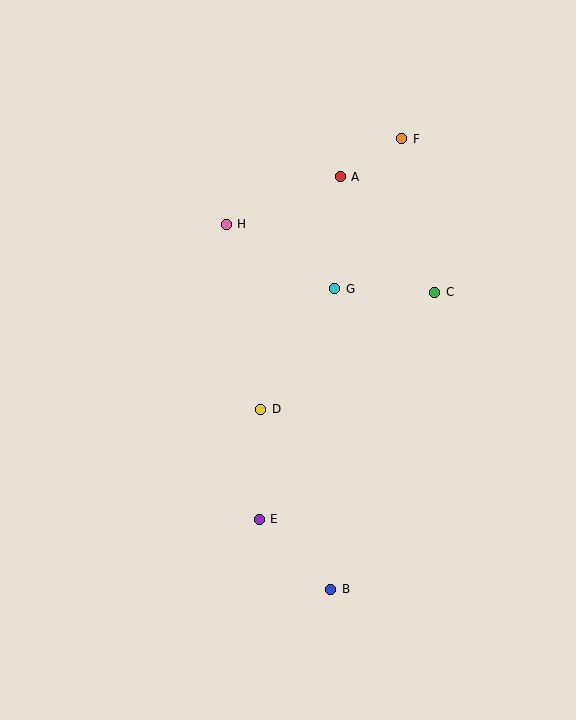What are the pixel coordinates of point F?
Point F is at (402, 139).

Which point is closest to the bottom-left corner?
Point E is closest to the bottom-left corner.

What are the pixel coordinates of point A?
Point A is at (340, 177).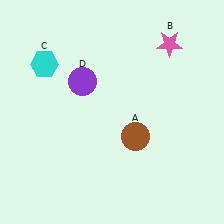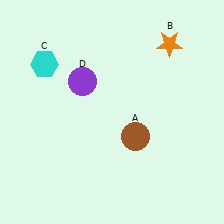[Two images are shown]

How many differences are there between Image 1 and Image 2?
There is 1 difference between the two images.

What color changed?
The star (B) changed from pink in Image 1 to orange in Image 2.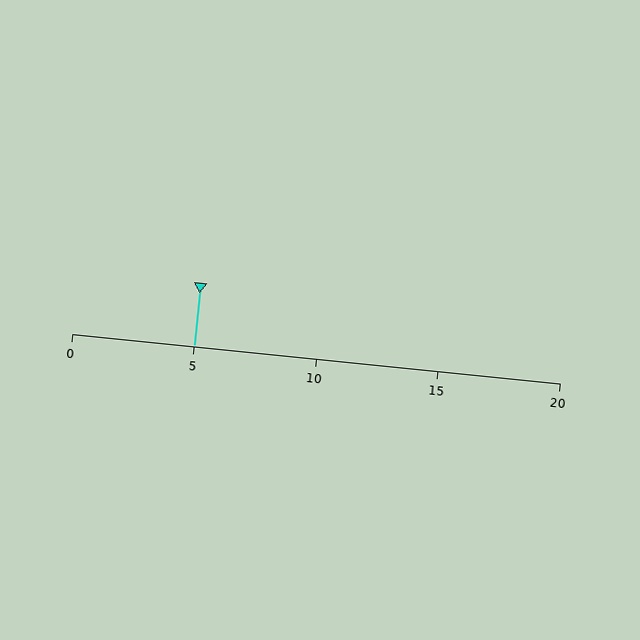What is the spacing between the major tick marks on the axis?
The major ticks are spaced 5 apart.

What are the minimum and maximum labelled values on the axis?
The axis runs from 0 to 20.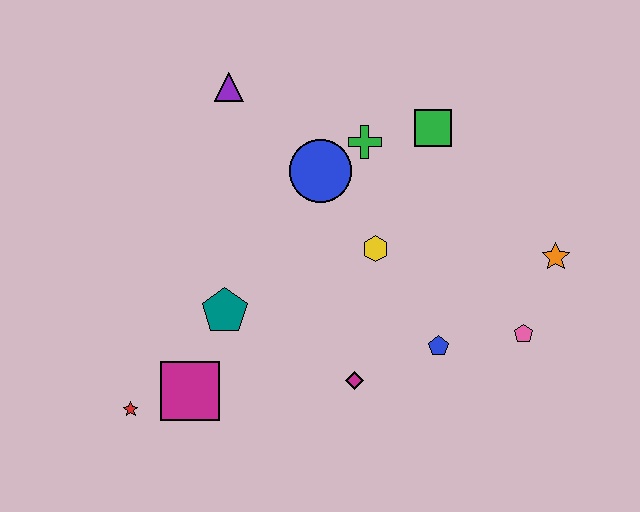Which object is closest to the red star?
The magenta square is closest to the red star.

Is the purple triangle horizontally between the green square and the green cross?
No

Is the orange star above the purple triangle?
No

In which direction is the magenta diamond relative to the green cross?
The magenta diamond is below the green cross.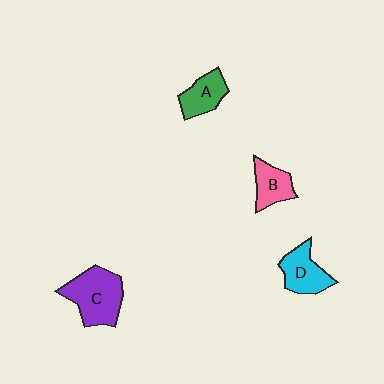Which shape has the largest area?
Shape C (purple).